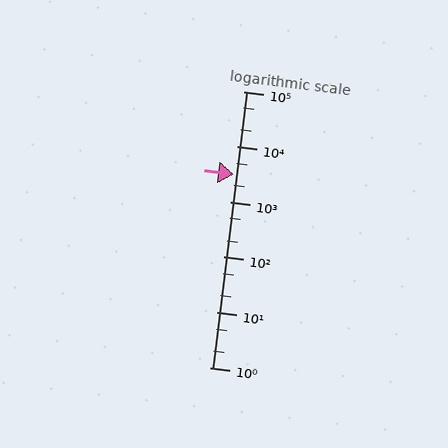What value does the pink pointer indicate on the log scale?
The pointer indicates approximately 3100.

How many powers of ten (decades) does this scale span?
The scale spans 5 decades, from 1 to 100000.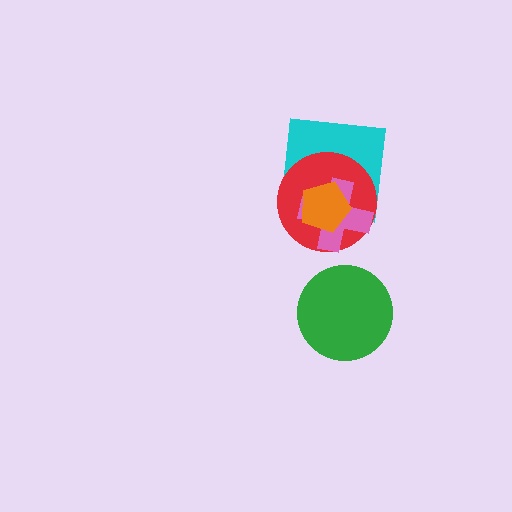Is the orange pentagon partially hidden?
No, no other shape covers it.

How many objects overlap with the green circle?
0 objects overlap with the green circle.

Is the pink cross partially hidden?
Yes, it is partially covered by another shape.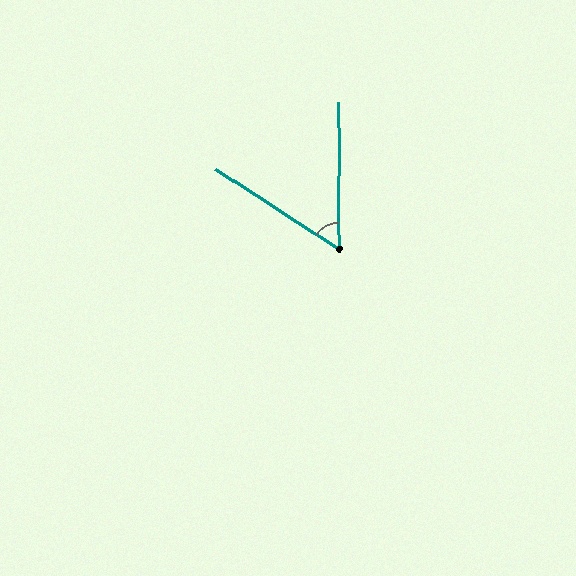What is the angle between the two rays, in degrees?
Approximately 57 degrees.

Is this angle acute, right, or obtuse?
It is acute.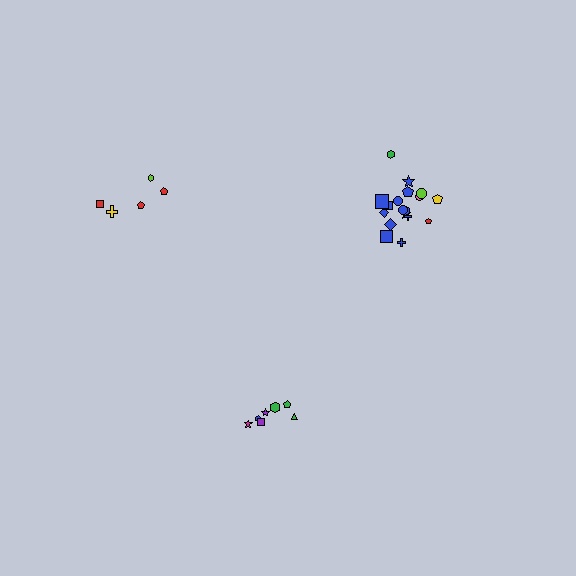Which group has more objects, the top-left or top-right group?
The top-right group.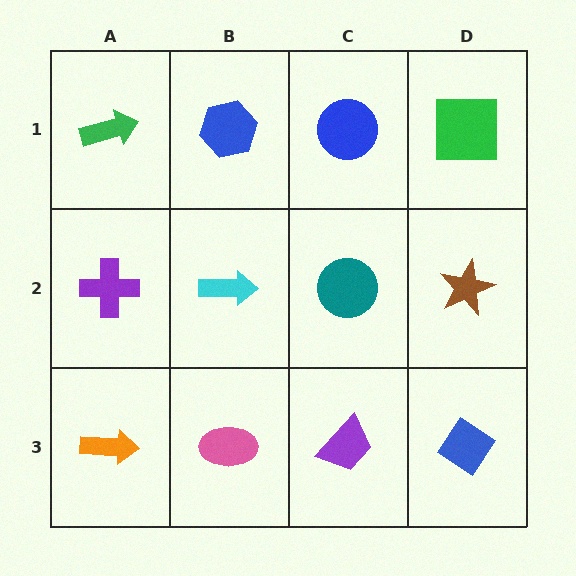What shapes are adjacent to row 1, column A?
A purple cross (row 2, column A), a blue hexagon (row 1, column B).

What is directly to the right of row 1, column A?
A blue hexagon.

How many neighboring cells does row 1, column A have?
2.